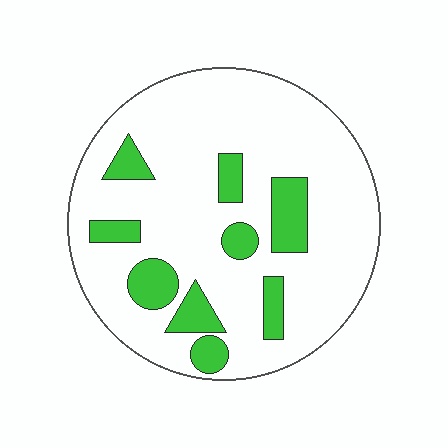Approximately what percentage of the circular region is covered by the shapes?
Approximately 20%.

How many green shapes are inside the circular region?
9.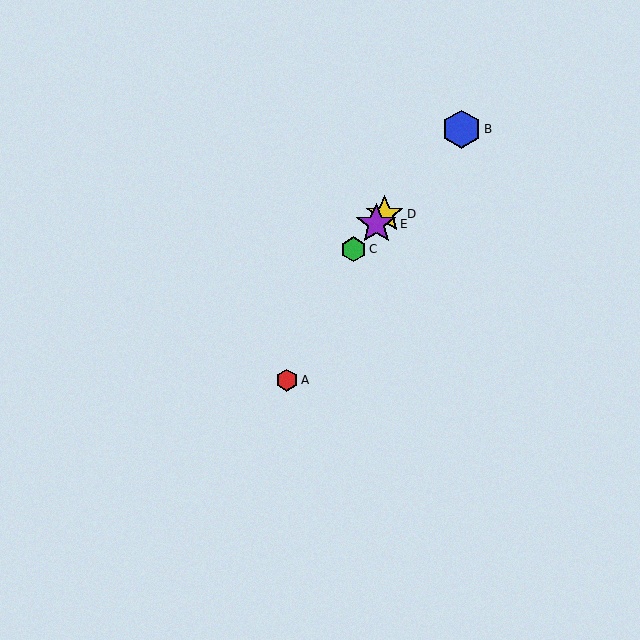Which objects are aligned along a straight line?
Objects B, C, D, E are aligned along a straight line.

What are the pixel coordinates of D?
Object D is at (385, 214).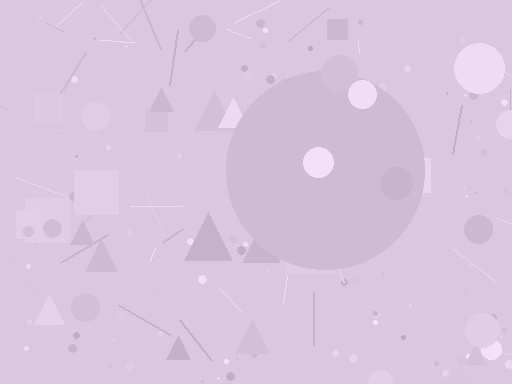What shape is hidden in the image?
A circle is hidden in the image.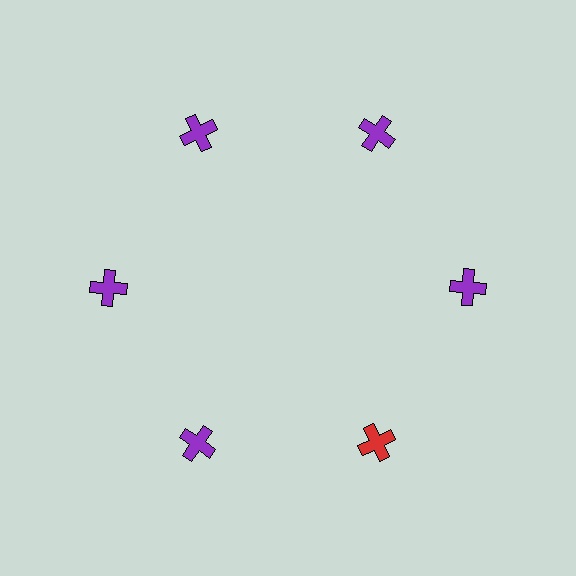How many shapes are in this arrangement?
There are 6 shapes arranged in a ring pattern.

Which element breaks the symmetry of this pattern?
The red cross at roughly the 5 o'clock position breaks the symmetry. All other shapes are purple crosses.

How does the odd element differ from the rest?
It has a different color: red instead of purple.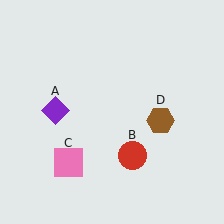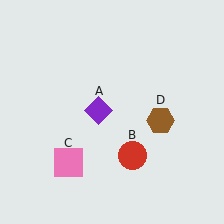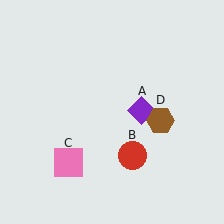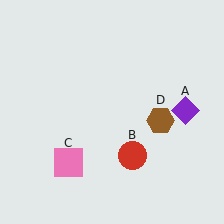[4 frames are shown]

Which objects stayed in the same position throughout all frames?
Red circle (object B) and pink square (object C) and brown hexagon (object D) remained stationary.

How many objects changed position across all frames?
1 object changed position: purple diamond (object A).